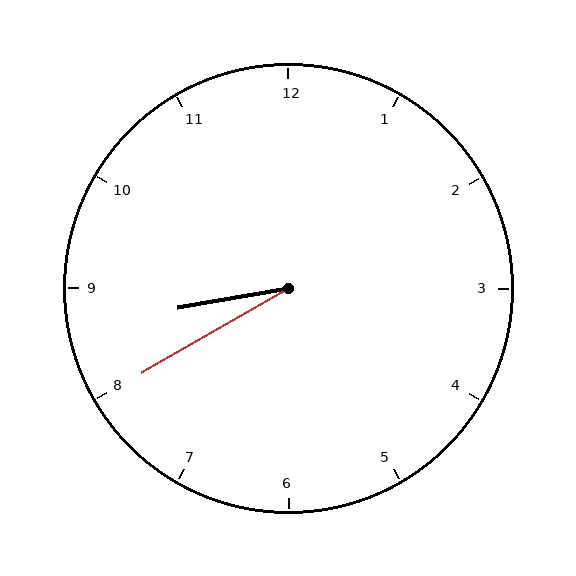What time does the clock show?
8:40.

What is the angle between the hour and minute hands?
Approximately 20 degrees.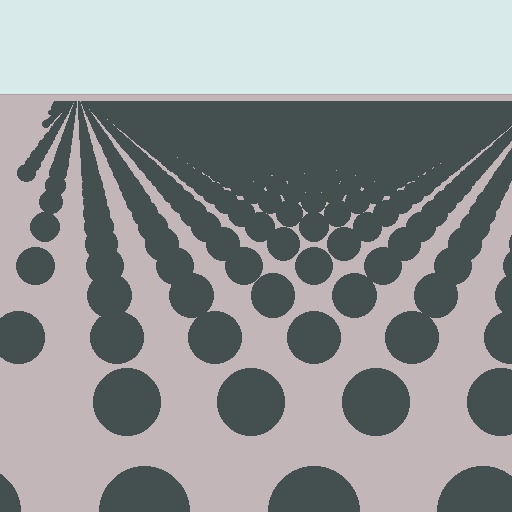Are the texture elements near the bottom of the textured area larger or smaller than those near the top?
Larger. Near the bottom, elements are closer to the viewer and appear at a bigger on-screen size.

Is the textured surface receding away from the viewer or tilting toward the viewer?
The surface is receding away from the viewer. Texture elements get smaller and denser toward the top.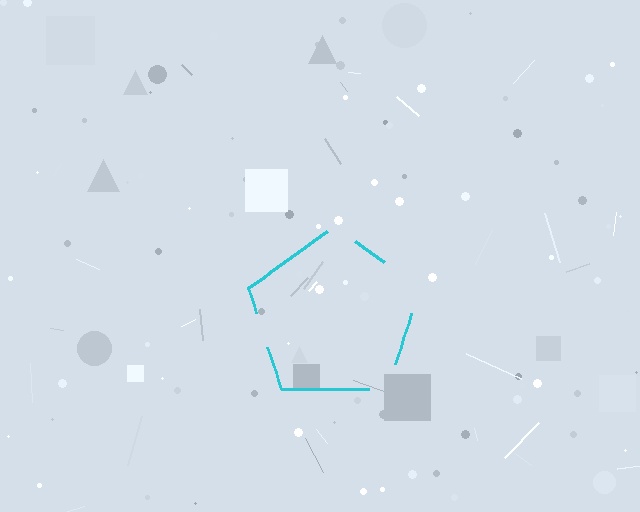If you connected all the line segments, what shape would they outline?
They would outline a pentagon.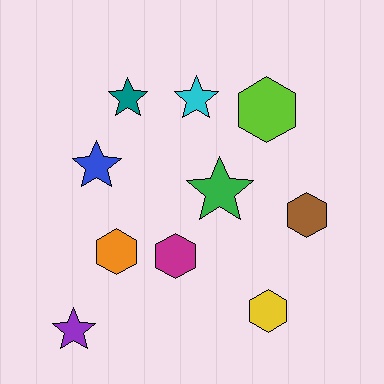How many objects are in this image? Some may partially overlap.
There are 10 objects.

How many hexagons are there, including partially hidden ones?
There are 5 hexagons.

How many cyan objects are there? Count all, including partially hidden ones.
There is 1 cyan object.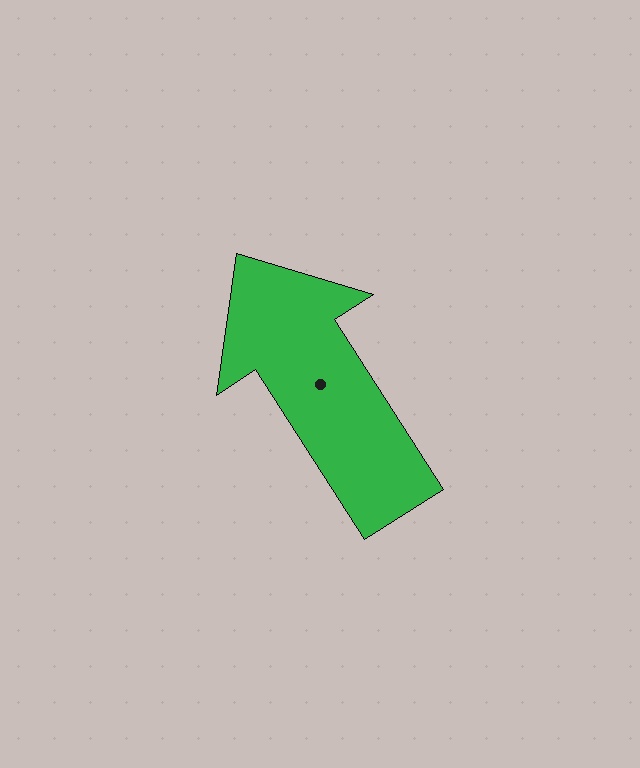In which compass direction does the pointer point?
Northwest.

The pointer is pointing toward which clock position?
Roughly 11 o'clock.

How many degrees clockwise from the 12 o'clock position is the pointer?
Approximately 327 degrees.